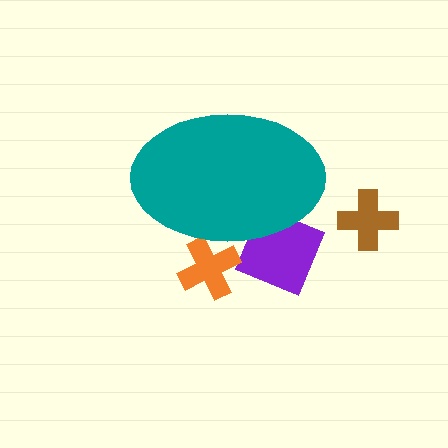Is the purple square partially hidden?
Yes, the purple square is partially hidden behind the teal ellipse.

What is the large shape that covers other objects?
A teal ellipse.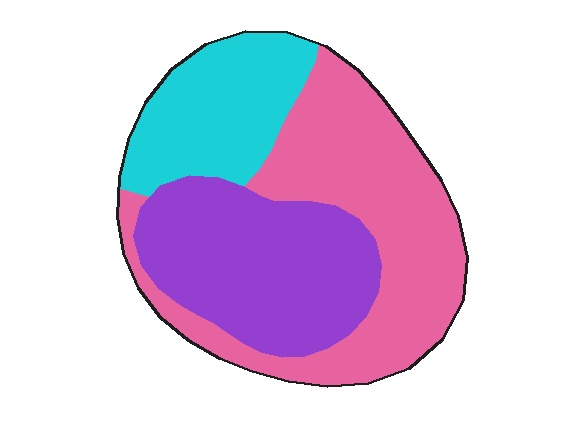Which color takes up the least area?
Cyan, at roughly 20%.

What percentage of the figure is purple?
Purple covers roughly 35% of the figure.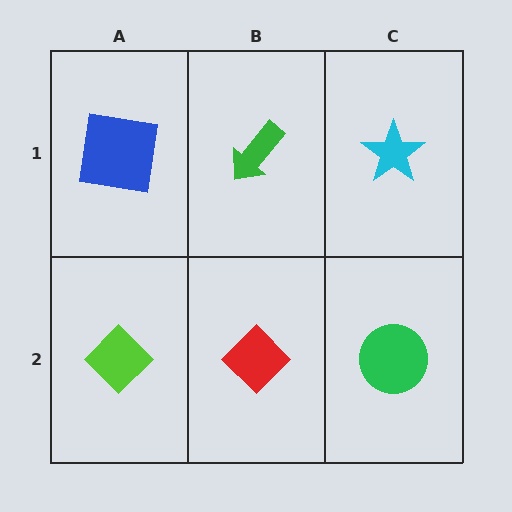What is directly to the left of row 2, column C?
A red diamond.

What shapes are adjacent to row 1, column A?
A lime diamond (row 2, column A), a green arrow (row 1, column B).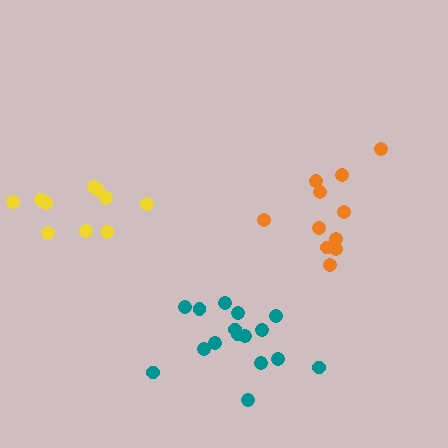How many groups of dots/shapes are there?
There are 3 groups.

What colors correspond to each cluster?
The clusters are colored: orange, yellow, teal.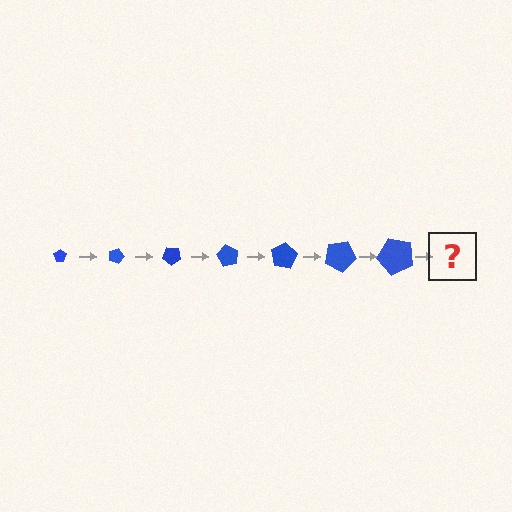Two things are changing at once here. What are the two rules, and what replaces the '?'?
The two rules are that the pentagon grows larger each step and it rotates 20 degrees each step. The '?' should be a pentagon, larger than the previous one and rotated 140 degrees from the start.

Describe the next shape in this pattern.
It should be a pentagon, larger than the previous one and rotated 140 degrees from the start.